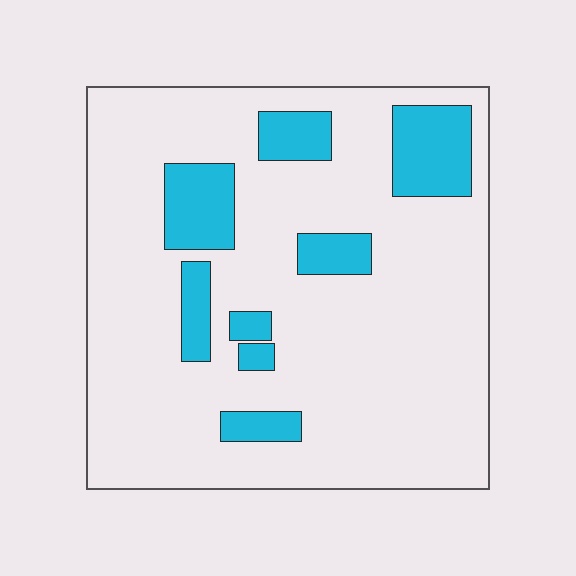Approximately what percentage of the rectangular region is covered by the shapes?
Approximately 15%.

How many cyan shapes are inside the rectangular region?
8.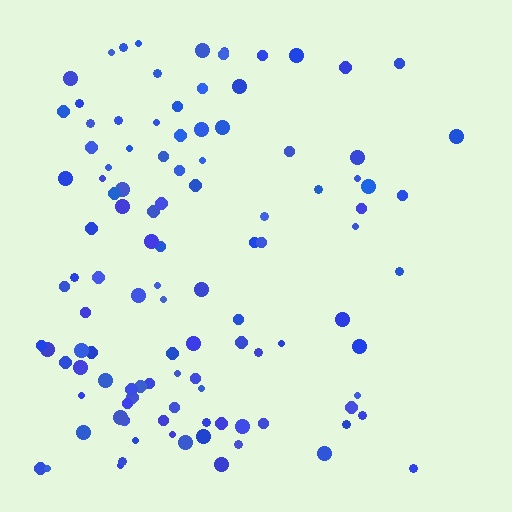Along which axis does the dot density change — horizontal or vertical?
Horizontal.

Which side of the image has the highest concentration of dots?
The left.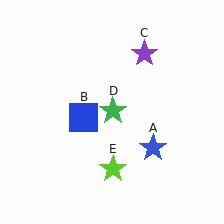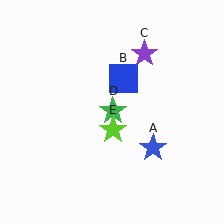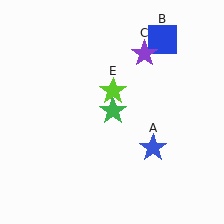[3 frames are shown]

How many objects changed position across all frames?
2 objects changed position: blue square (object B), lime star (object E).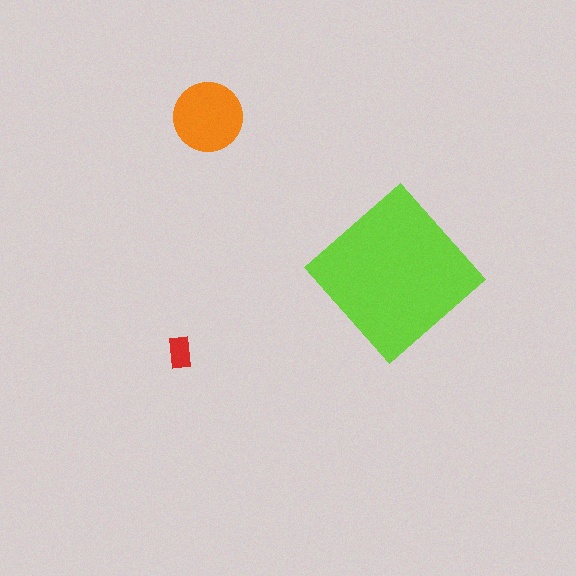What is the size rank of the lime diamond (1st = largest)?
1st.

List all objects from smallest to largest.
The red rectangle, the orange circle, the lime diamond.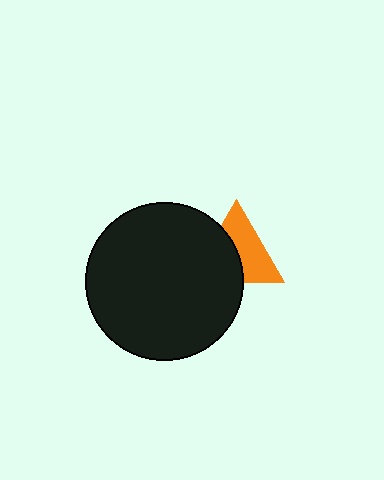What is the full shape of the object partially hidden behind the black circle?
The partially hidden object is an orange triangle.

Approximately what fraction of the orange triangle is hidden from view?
Roughly 46% of the orange triangle is hidden behind the black circle.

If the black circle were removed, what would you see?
You would see the complete orange triangle.